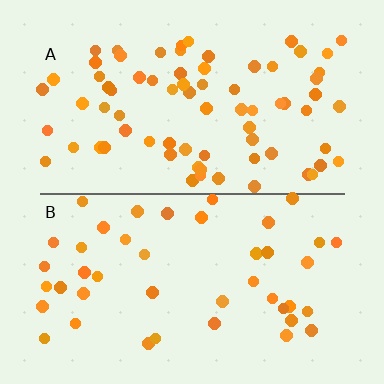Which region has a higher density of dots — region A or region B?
A (the top).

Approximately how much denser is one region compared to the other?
Approximately 1.7× — region A over region B.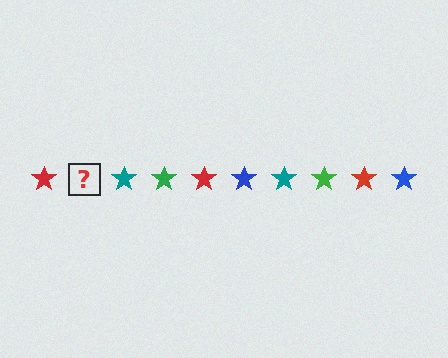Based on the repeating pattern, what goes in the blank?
The blank should be a blue star.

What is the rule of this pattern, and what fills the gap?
The rule is that the pattern cycles through red, blue, teal, green stars. The gap should be filled with a blue star.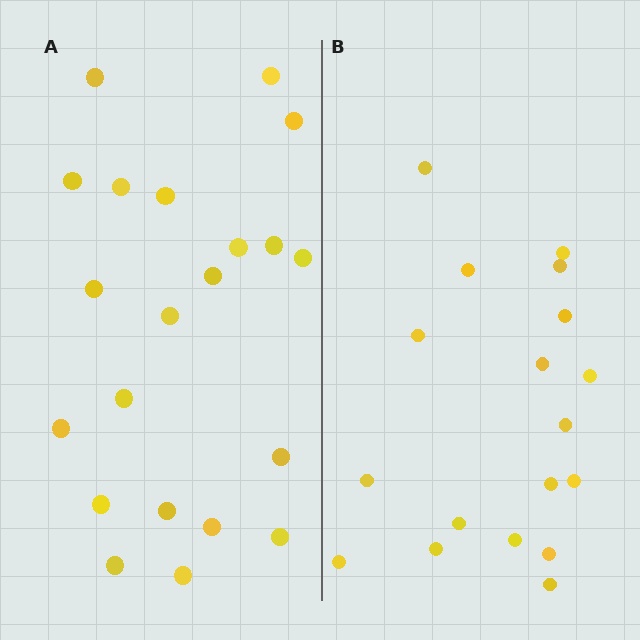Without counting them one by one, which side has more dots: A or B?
Region A (the left region) has more dots.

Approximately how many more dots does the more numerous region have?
Region A has just a few more — roughly 2 or 3 more dots than region B.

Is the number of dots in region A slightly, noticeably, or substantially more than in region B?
Region A has only slightly more — the two regions are fairly close. The ratio is roughly 1.2 to 1.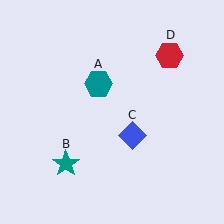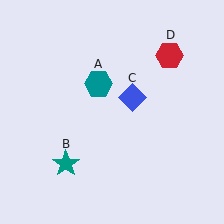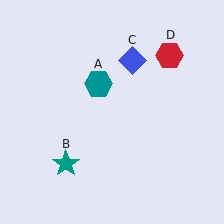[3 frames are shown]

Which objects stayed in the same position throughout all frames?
Teal hexagon (object A) and teal star (object B) and red hexagon (object D) remained stationary.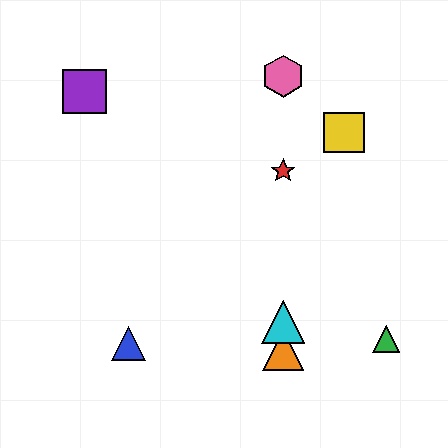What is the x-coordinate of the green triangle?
The green triangle is at x≈386.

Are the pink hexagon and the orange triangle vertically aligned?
Yes, both are at x≈283.